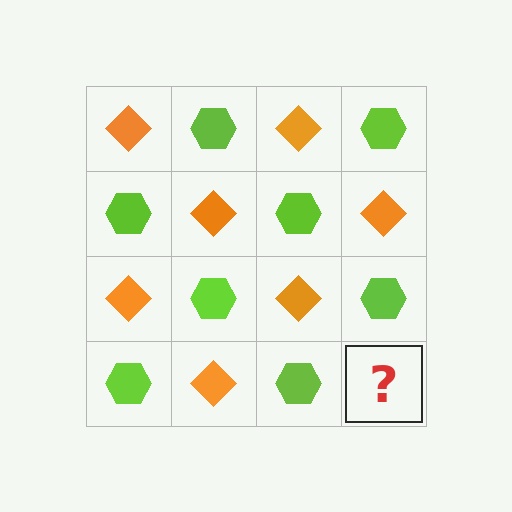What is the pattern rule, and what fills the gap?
The rule is that it alternates orange diamond and lime hexagon in a checkerboard pattern. The gap should be filled with an orange diamond.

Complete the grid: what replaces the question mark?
The question mark should be replaced with an orange diamond.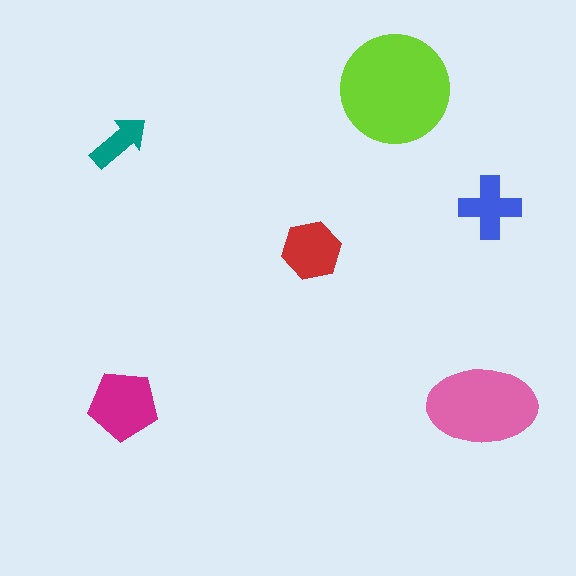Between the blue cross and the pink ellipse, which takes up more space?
The pink ellipse.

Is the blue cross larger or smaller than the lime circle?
Smaller.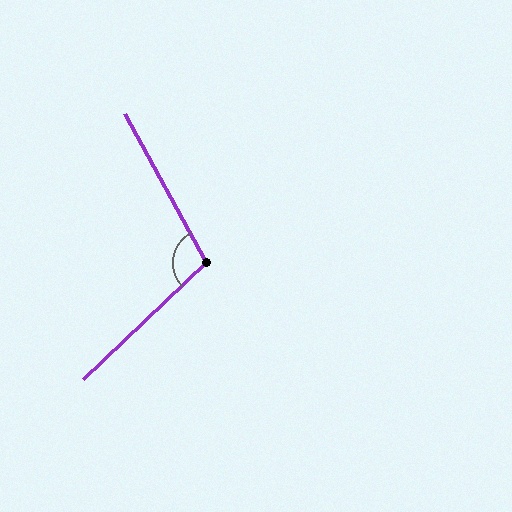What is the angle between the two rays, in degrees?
Approximately 105 degrees.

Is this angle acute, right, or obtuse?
It is obtuse.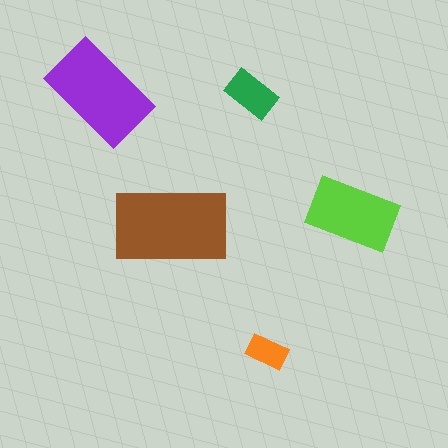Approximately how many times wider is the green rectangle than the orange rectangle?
About 1.5 times wider.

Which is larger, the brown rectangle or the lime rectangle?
The brown one.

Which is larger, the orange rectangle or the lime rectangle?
The lime one.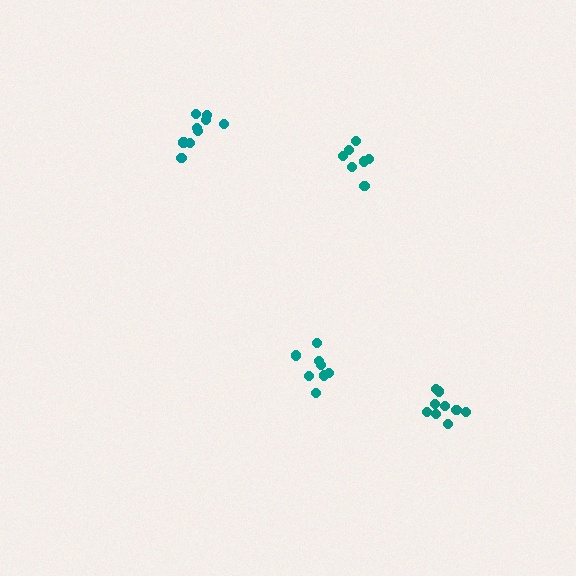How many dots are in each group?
Group 1: 8 dots, Group 2: 7 dots, Group 3: 9 dots, Group 4: 9 dots (33 total).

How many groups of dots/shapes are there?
There are 4 groups.